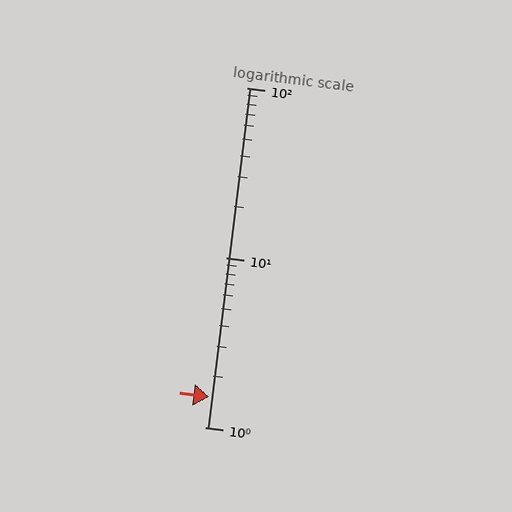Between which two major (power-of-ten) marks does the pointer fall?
The pointer is between 1 and 10.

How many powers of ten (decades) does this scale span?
The scale spans 2 decades, from 1 to 100.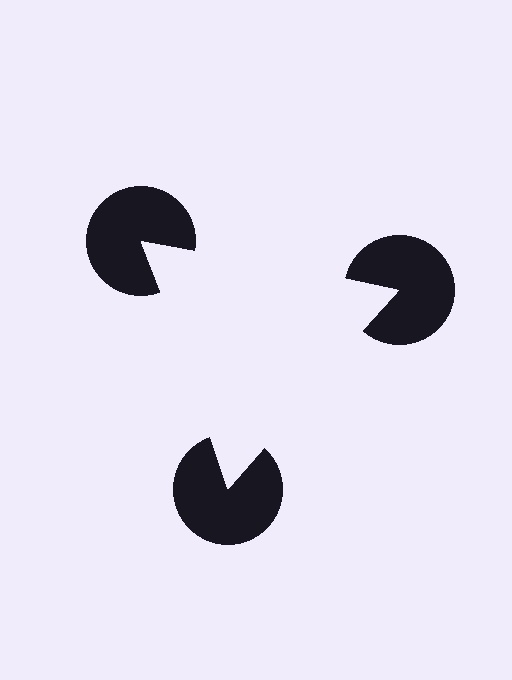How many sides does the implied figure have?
3 sides.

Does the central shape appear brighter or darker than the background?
It typically appears slightly brighter than the background, even though no actual brightness change is drawn.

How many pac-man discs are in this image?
There are 3 — one at each vertex of the illusory triangle.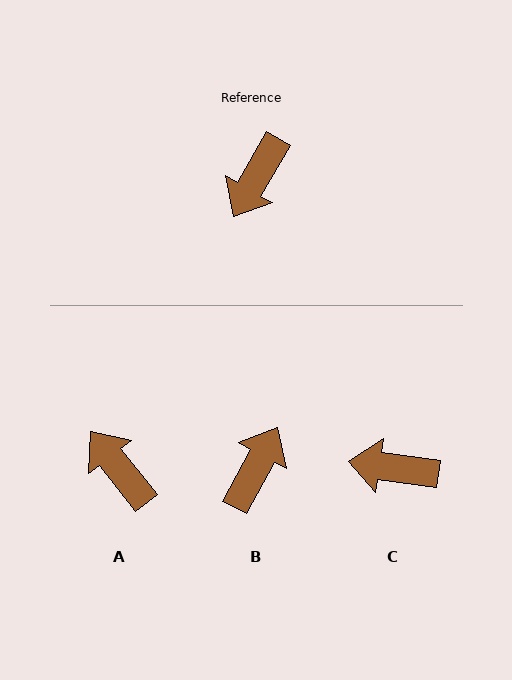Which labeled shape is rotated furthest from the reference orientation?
B, about 178 degrees away.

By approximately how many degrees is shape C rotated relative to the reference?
Approximately 68 degrees clockwise.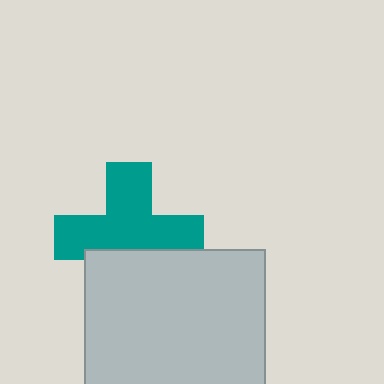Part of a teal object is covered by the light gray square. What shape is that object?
It is a cross.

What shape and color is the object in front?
The object in front is a light gray square.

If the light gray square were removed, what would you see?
You would see the complete teal cross.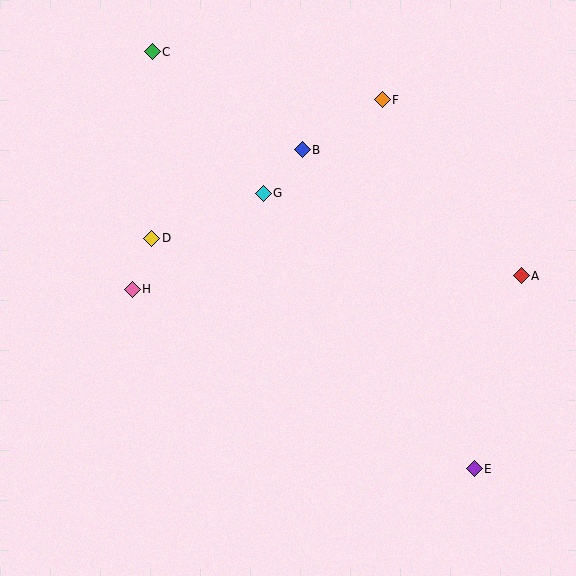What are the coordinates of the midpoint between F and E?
The midpoint between F and E is at (428, 284).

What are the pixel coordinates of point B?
Point B is at (302, 150).